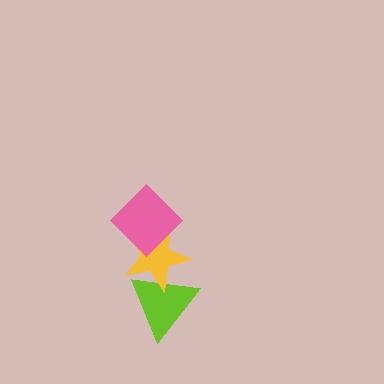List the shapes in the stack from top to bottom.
From top to bottom: the pink diamond, the yellow star, the lime triangle.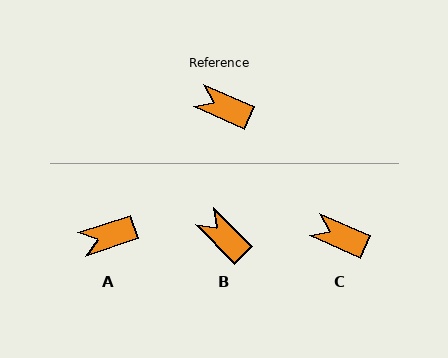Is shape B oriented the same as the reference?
No, it is off by about 21 degrees.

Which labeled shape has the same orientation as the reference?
C.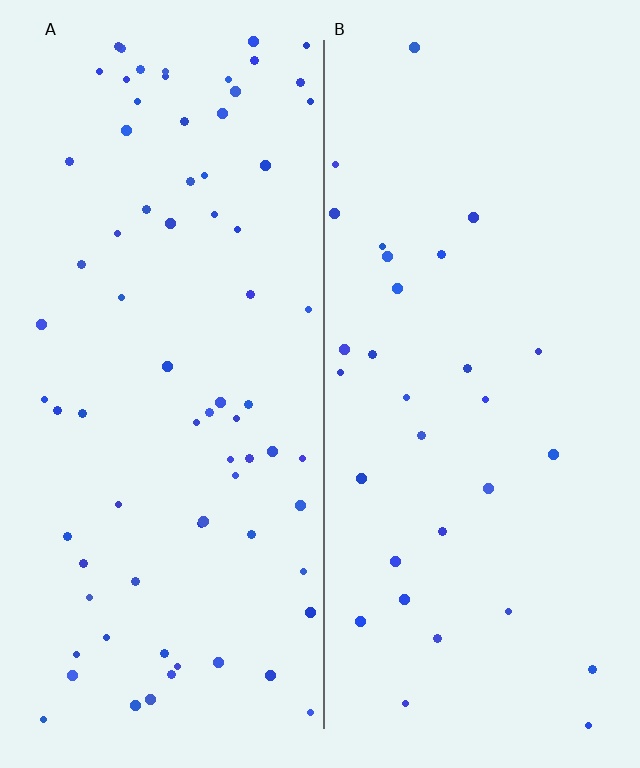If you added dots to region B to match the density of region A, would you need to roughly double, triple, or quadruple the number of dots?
Approximately double.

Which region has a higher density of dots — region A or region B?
A (the left).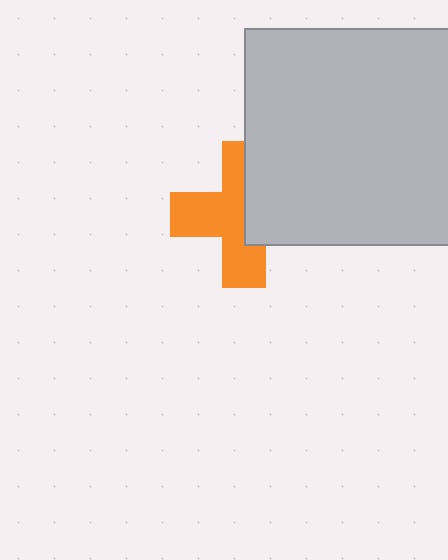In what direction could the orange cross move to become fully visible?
The orange cross could move left. That would shift it out from behind the light gray rectangle entirely.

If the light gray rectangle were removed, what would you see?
You would see the complete orange cross.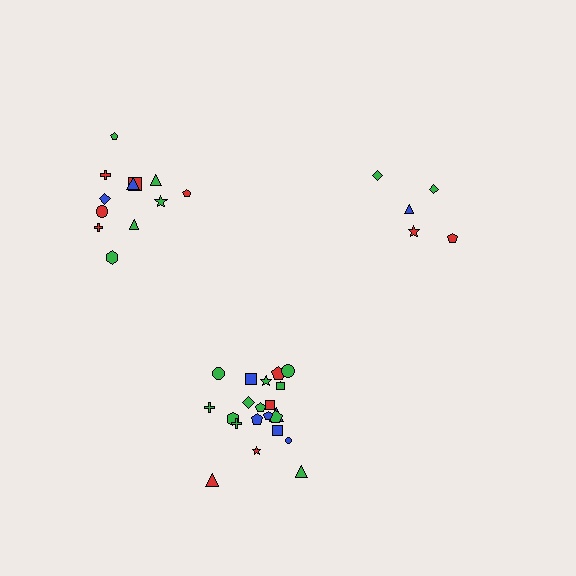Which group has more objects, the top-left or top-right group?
The top-left group.